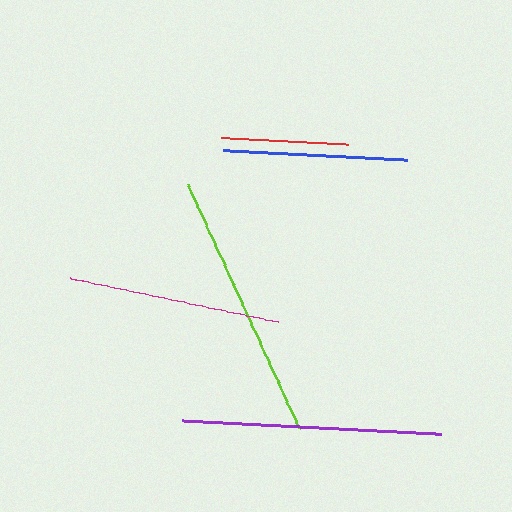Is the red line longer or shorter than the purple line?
The purple line is longer than the red line.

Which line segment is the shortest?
The red line is the shortest at approximately 127 pixels.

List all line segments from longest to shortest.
From longest to shortest: lime, purple, magenta, blue, red.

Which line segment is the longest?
The lime line is the longest at approximately 269 pixels.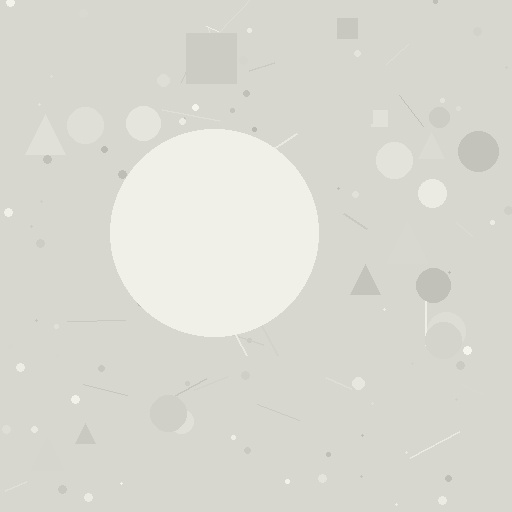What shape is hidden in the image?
A circle is hidden in the image.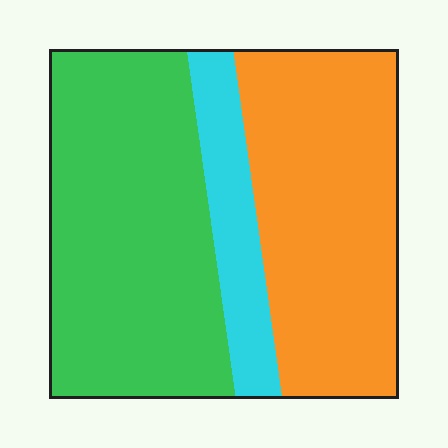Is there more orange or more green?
Green.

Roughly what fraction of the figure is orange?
Orange covers around 40% of the figure.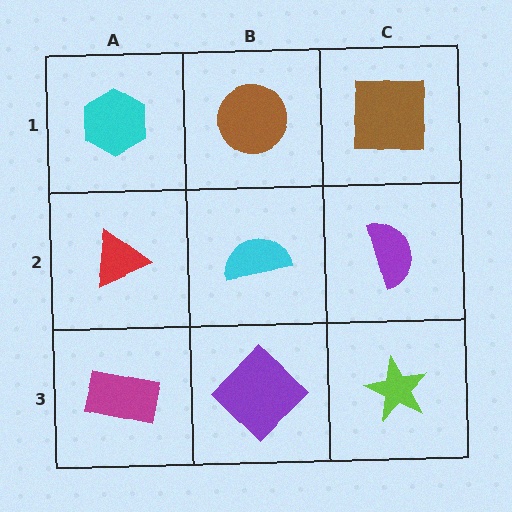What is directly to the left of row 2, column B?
A red triangle.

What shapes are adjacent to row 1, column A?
A red triangle (row 2, column A), a brown circle (row 1, column B).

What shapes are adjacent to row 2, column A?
A cyan hexagon (row 1, column A), a magenta rectangle (row 3, column A), a cyan semicircle (row 2, column B).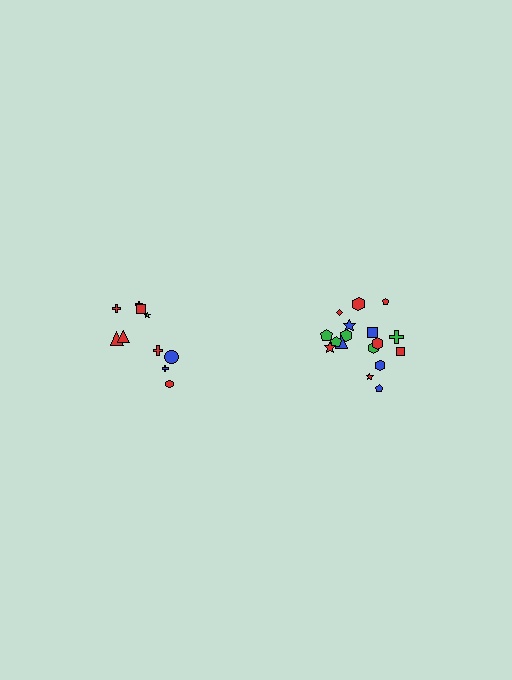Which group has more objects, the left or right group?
The right group.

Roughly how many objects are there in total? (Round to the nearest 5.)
Roughly 30 objects in total.